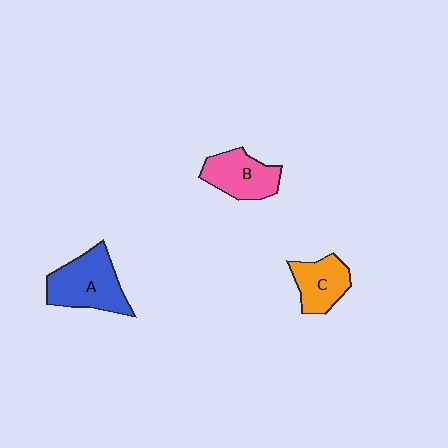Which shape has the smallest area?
Shape C (orange).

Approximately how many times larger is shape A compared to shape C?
Approximately 1.5 times.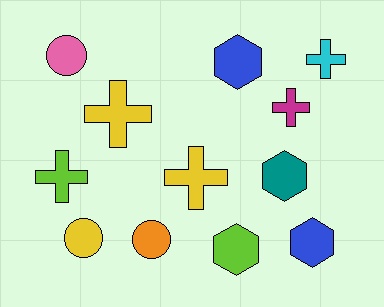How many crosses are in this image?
There are 5 crosses.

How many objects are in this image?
There are 12 objects.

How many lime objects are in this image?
There are 2 lime objects.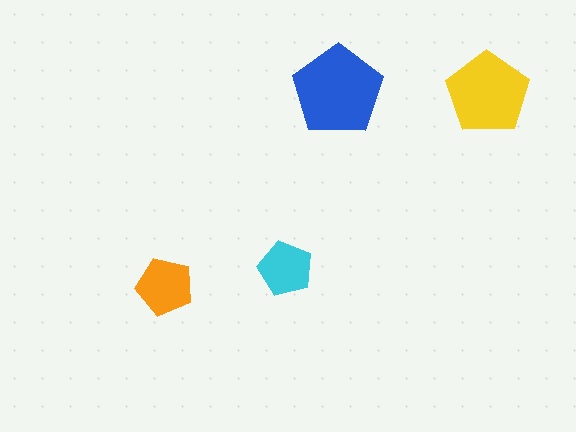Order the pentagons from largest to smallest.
the blue one, the yellow one, the orange one, the cyan one.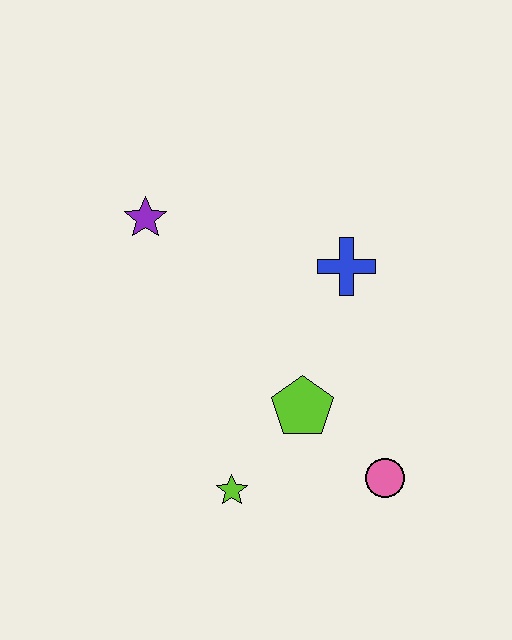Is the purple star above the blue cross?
Yes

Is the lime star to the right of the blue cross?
No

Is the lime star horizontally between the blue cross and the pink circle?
No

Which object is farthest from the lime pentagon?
The purple star is farthest from the lime pentagon.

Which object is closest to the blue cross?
The lime pentagon is closest to the blue cross.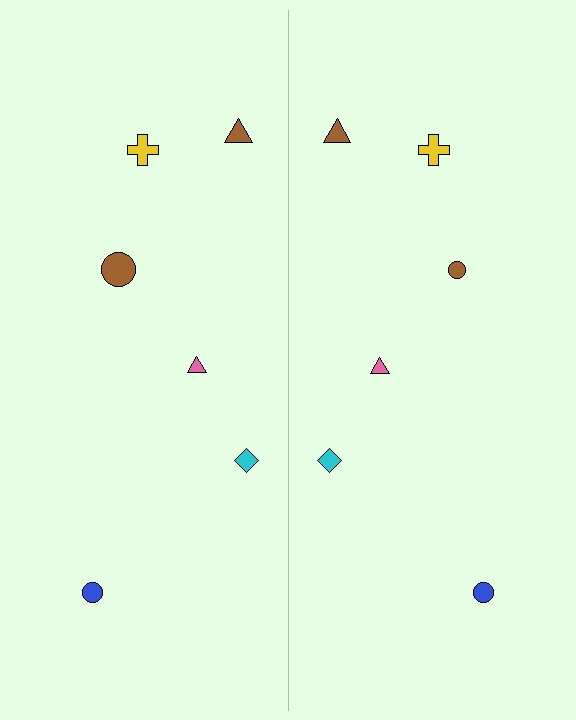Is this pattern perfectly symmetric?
No, the pattern is not perfectly symmetric. The brown circle on the right side has a different size than its mirror counterpart.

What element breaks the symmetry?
The brown circle on the right side has a different size than its mirror counterpart.